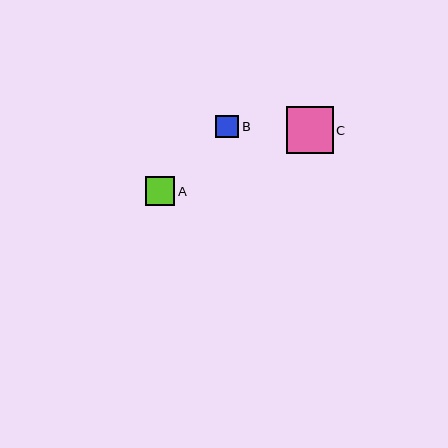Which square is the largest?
Square C is the largest with a size of approximately 47 pixels.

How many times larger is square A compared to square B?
Square A is approximately 1.3 times the size of square B.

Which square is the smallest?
Square B is the smallest with a size of approximately 23 pixels.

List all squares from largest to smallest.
From largest to smallest: C, A, B.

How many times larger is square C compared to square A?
Square C is approximately 1.6 times the size of square A.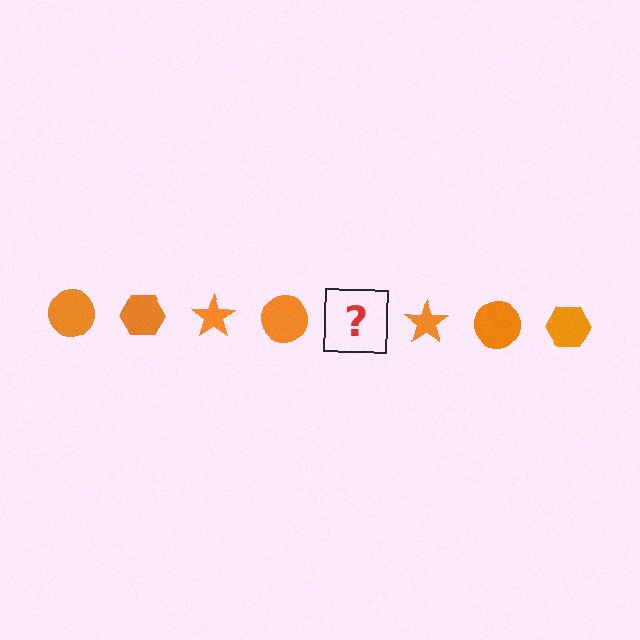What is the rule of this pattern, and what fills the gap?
The rule is that the pattern cycles through circle, hexagon, star shapes in orange. The gap should be filled with an orange hexagon.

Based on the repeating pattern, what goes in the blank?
The blank should be an orange hexagon.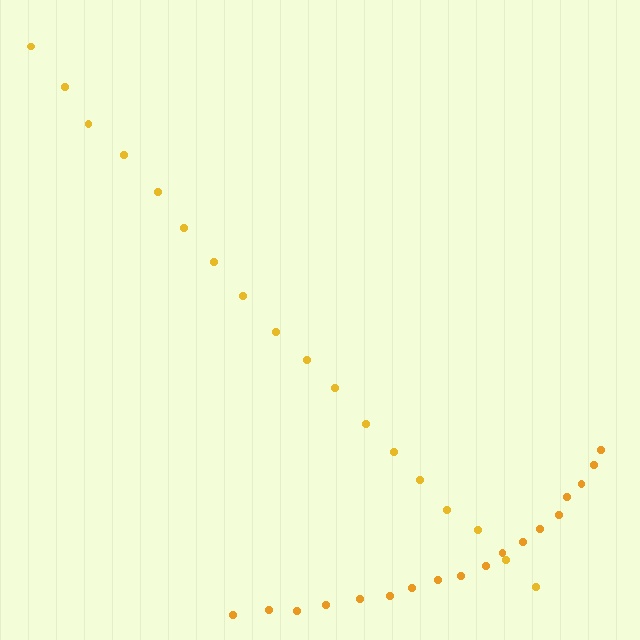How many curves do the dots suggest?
There are 2 distinct paths.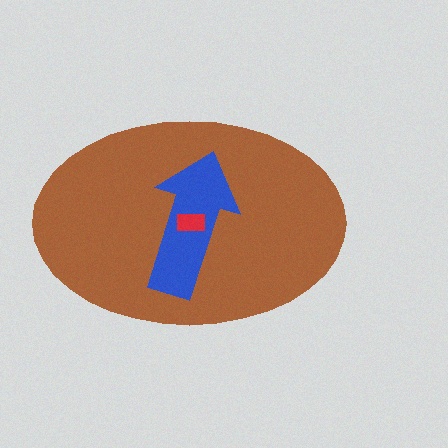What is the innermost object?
The red rectangle.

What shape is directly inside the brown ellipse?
The blue arrow.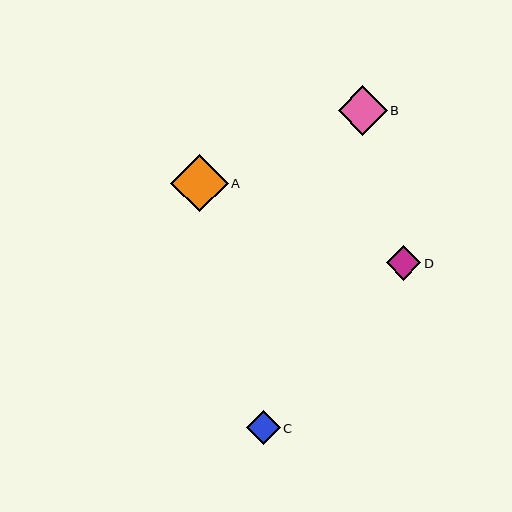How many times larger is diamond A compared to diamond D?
Diamond A is approximately 1.7 times the size of diamond D.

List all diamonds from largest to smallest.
From largest to smallest: A, B, D, C.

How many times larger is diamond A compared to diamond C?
Diamond A is approximately 1.7 times the size of diamond C.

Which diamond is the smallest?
Diamond C is the smallest with a size of approximately 34 pixels.